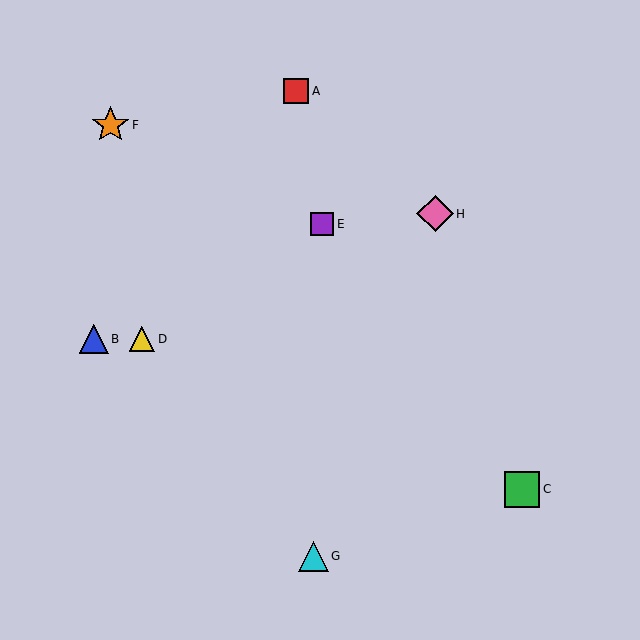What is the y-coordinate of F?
Object F is at y≈125.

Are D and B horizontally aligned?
Yes, both are at y≈339.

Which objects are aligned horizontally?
Objects B, D are aligned horizontally.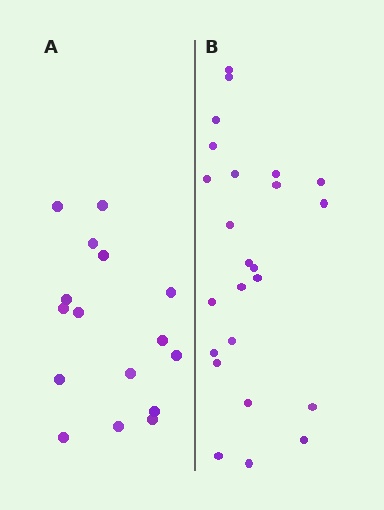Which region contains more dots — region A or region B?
Region B (the right region) has more dots.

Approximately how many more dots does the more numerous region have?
Region B has roughly 8 or so more dots than region A.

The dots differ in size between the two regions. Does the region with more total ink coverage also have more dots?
No. Region A has more total ink coverage because its dots are larger, but region B actually contains more individual dots. Total area can be misleading — the number of items is what matters here.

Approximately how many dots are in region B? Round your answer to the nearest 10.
About 20 dots. (The exact count is 24, which rounds to 20.)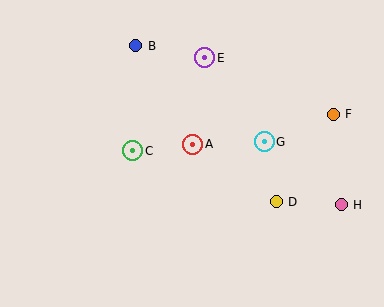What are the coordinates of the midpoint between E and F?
The midpoint between E and F is at (269, 86).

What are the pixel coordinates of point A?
Point A is at (193, 144).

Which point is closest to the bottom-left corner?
Point C is closest to the bottom-left corner.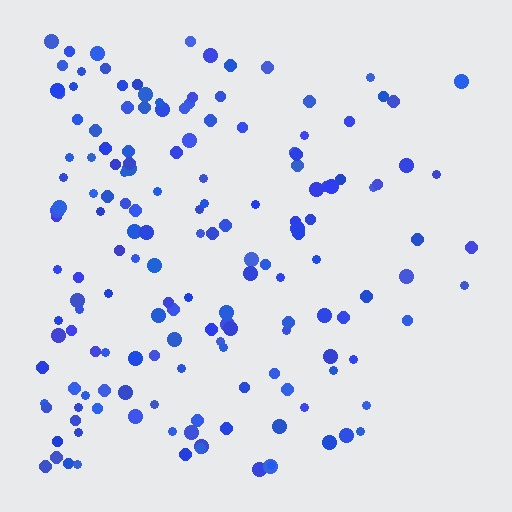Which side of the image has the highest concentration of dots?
The left.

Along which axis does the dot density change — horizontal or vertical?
Horizontal.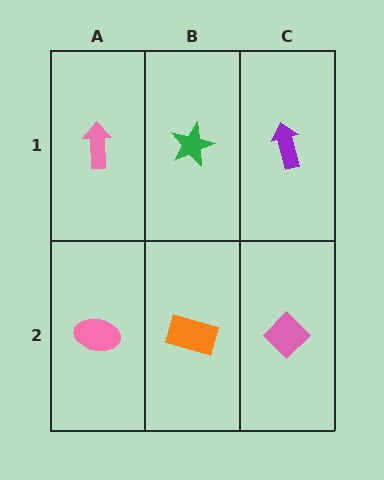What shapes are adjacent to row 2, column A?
A pink arrow (row 1, column A), an orange rectangle (row 2, column B).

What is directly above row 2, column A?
A pink arrow.